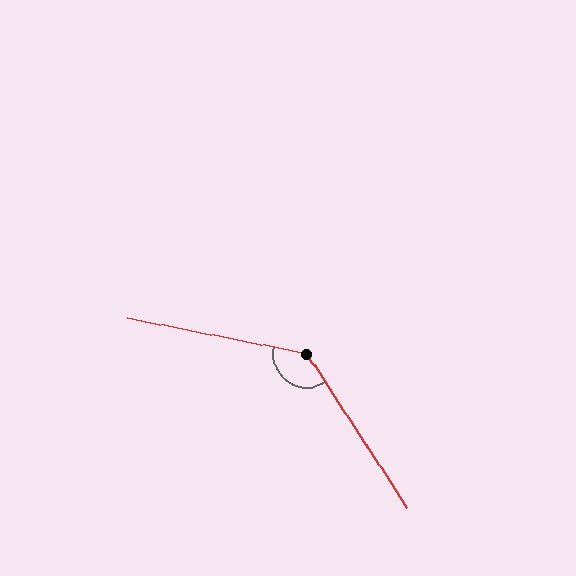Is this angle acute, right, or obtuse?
It is obtuse.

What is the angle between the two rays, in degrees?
Approximately 134 degrees.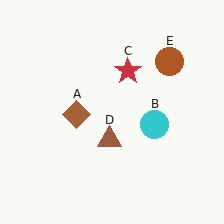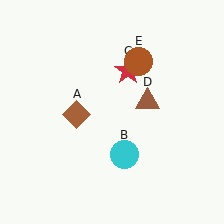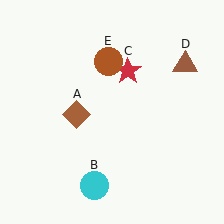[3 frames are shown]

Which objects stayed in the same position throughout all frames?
Brown diamond (object A) and red star (object C) remained stationary.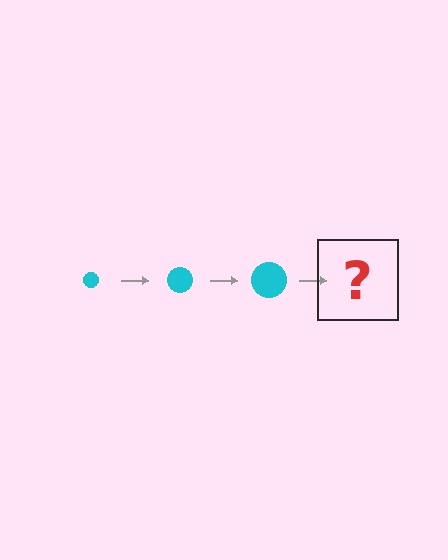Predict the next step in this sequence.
The next step is a cyan circle, larger than the previous one.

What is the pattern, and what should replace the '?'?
The pattern is that the circle gets progressively larger each step. The '?' should be a cyan circle, larger than the previous one.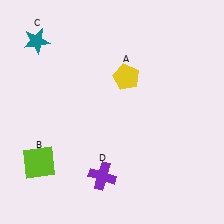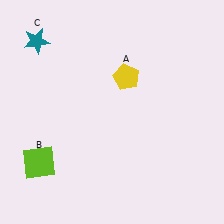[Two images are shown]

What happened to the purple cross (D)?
The purple cross (D) was removed in Image 2. It was in the bottom-left area of Image 1.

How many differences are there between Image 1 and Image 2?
There is 1 difference between the two images.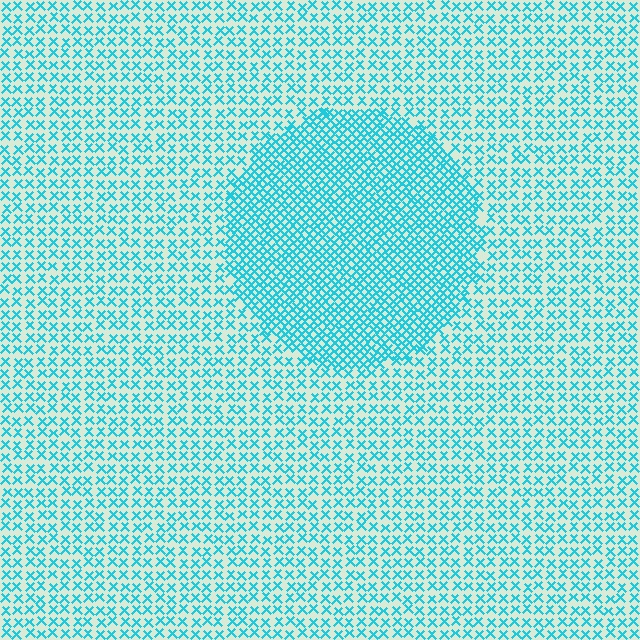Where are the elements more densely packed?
The elements are more densely packed inside the circle boundary.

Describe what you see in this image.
The image contains small cyan elements arranged at two different densities. A circle-shaped region is visible where the elements are more densely packed than the surrounding area.